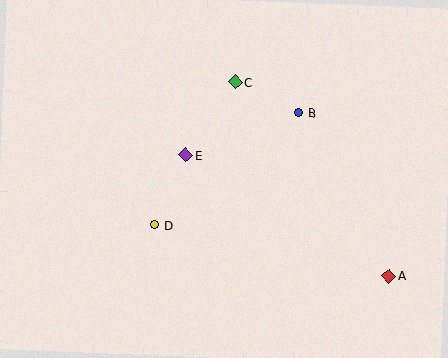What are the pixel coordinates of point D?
Point D is at (155, 225).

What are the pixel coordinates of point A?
Point A is at (389, 276).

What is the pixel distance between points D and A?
The distance between D and A is 239 pixels.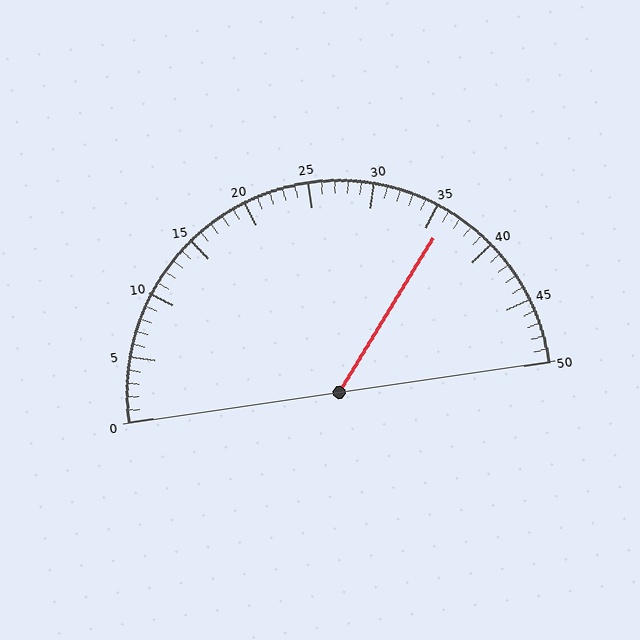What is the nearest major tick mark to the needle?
The nearest major tick mark is 35.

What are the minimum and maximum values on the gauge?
The gauge ranges from 0 to 50.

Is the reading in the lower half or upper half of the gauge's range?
The reading is in the upper half of the range (0 to 50).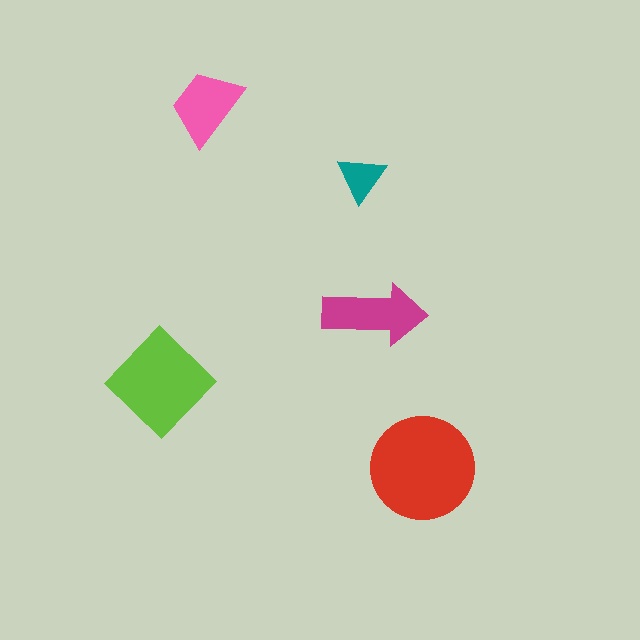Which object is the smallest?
The teal triangle.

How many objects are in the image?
There are 5 objects in the image.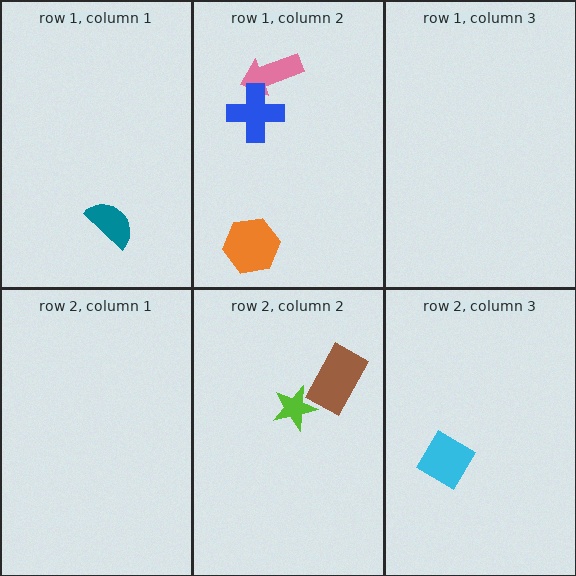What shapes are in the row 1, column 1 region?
The teal semicircle.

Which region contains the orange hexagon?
The row 1, column 2 region.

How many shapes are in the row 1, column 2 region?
3.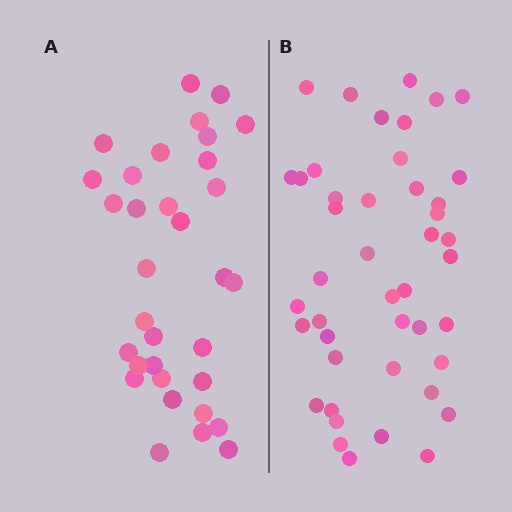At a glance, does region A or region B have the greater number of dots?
Region B (the right region) has more dots.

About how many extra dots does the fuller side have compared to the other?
Region B has roughly 12 or so more dots than region A.